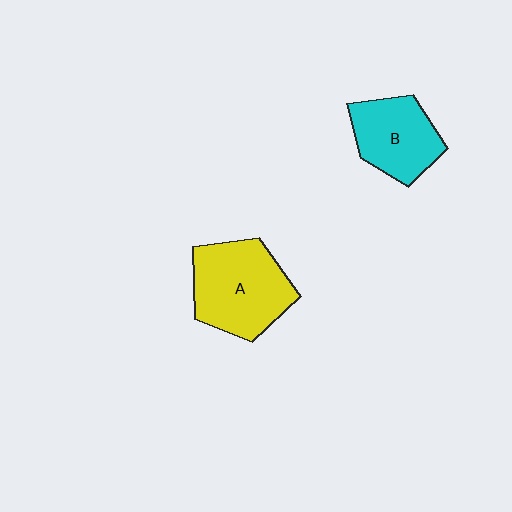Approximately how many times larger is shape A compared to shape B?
Approximately 1.3 times.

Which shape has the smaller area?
Shape B (cyan).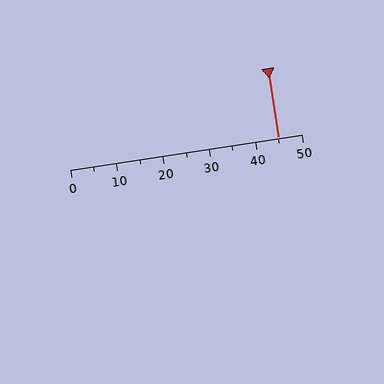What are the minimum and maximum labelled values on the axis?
The axis runs from 0 to 50.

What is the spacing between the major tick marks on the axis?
The major ticks are spaced 10 apart.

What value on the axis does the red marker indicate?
The marker indicates approximately 45.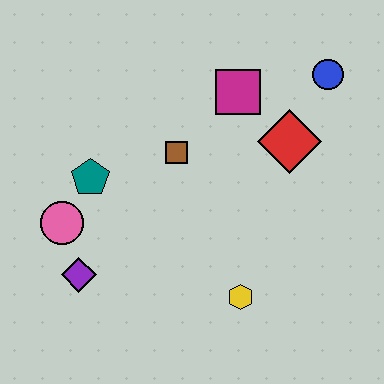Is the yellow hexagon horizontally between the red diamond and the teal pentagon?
Yes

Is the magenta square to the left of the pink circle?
No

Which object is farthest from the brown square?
The blue circle is farthest from the brown square.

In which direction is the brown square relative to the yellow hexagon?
The brown square is above the yellow hexagon.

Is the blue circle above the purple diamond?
Yes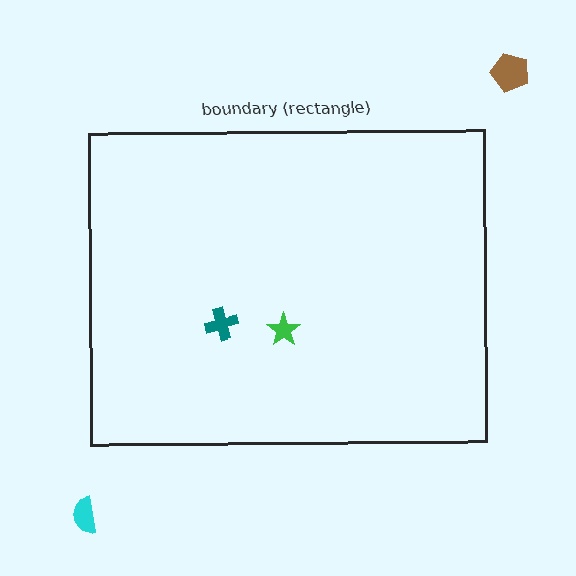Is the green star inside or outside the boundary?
Inside.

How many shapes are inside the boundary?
2 inside, 2 outside.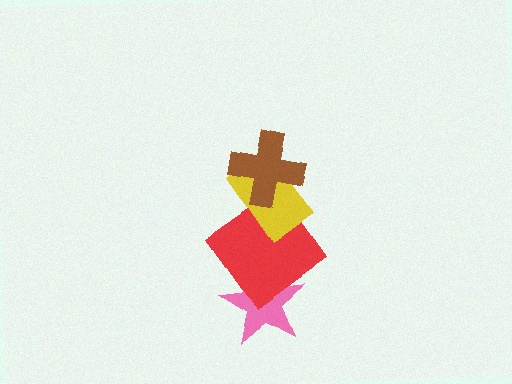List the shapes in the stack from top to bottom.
From top to bottom: the brown cross, the yellow rectangle, the red diamond, the pink star.